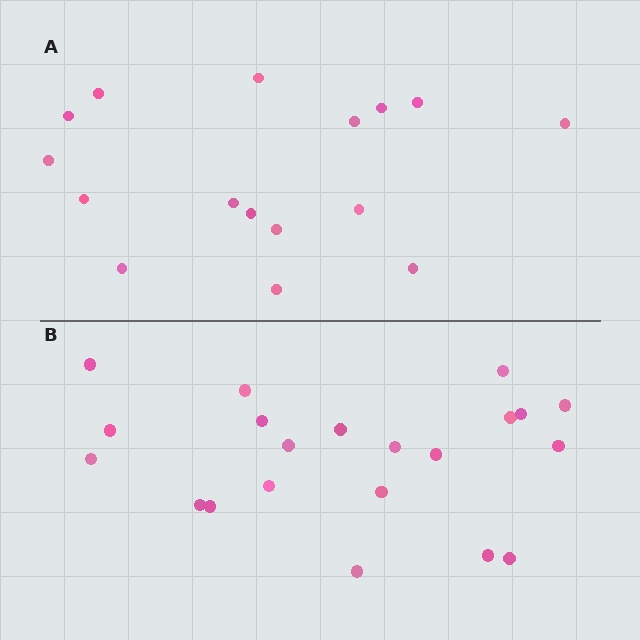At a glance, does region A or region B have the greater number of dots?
Region B (the bottom region) has more dots.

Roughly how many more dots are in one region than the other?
Region B has about 5 more dots than region A.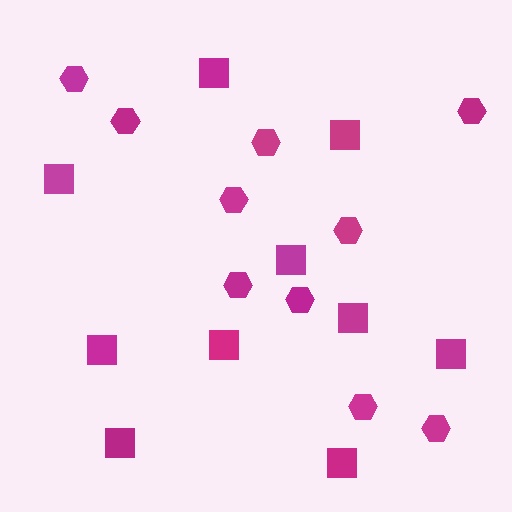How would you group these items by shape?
There are 2 groups: one group of hexagons (10) and one group of squares (10).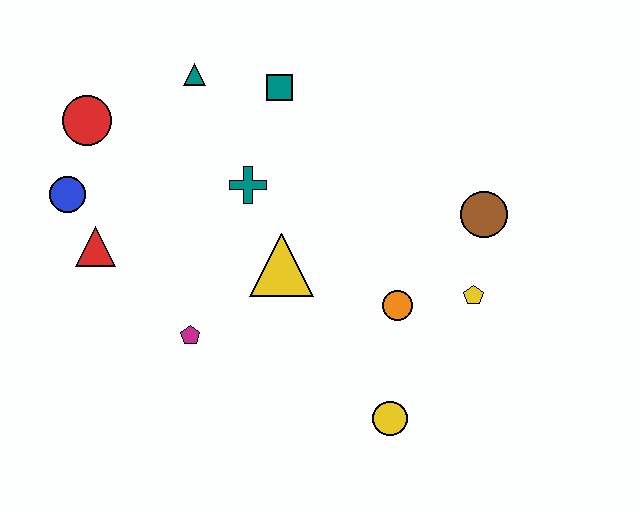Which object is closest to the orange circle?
The yellow pentagon is closest to the orange circle.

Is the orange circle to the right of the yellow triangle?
Yes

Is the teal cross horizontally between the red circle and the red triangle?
No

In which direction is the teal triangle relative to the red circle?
The teal triangle is to the right of the red circle.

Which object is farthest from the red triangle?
The brown circle is farthest from the red triangle.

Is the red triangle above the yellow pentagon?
Yes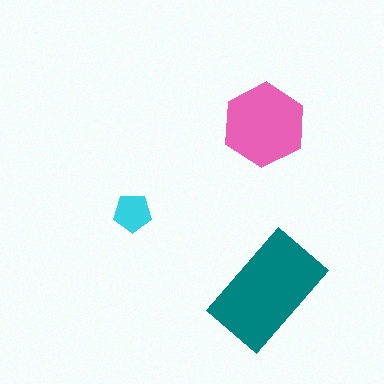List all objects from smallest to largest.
The cyan pentagon, the pink hexagon, the teal rectangle.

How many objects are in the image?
There are 3 objects in the image.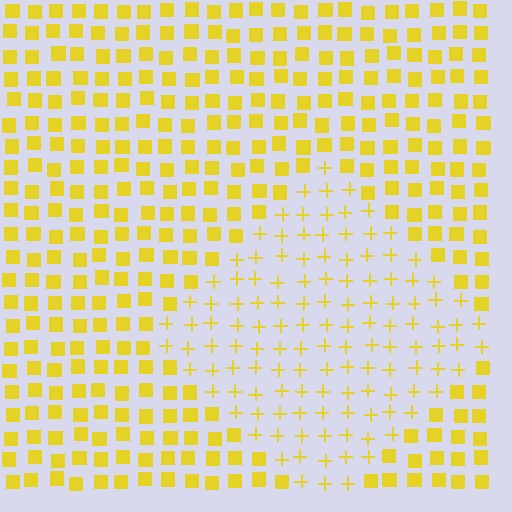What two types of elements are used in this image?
The image uses plus signs inside the diamond region and squares outside it.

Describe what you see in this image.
The image is filled with small yellow elements arranged in a uniform grid. A diamond-shaped region contains plus signs, while the surrounding area contains squares. The boundary is defined purely by the change in element shape.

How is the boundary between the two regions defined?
The boundary is defined by a change in element shape: plus signs inside vs. squares outside. All elements share the same color and spacing.